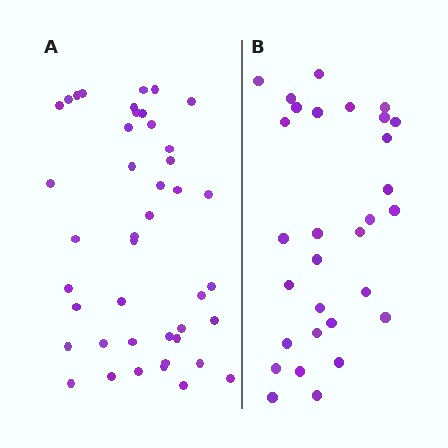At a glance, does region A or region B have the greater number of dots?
Region A (the left region) has more dots.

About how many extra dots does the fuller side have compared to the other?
Region A has approximately 15 more dots than region B.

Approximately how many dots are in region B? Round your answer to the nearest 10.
About 30 dots.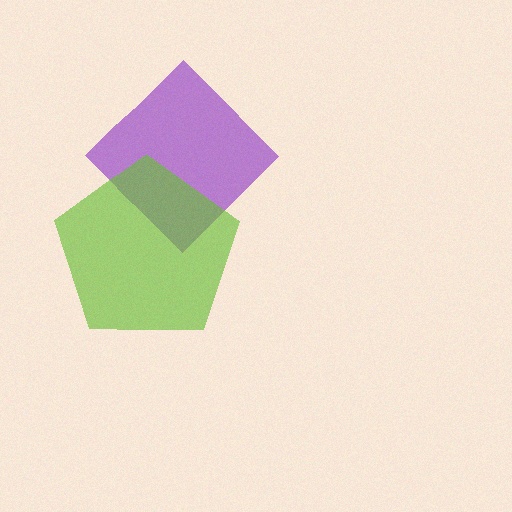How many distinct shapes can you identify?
There are 2 distinct shapes: a purple diamond, a lime pentagon.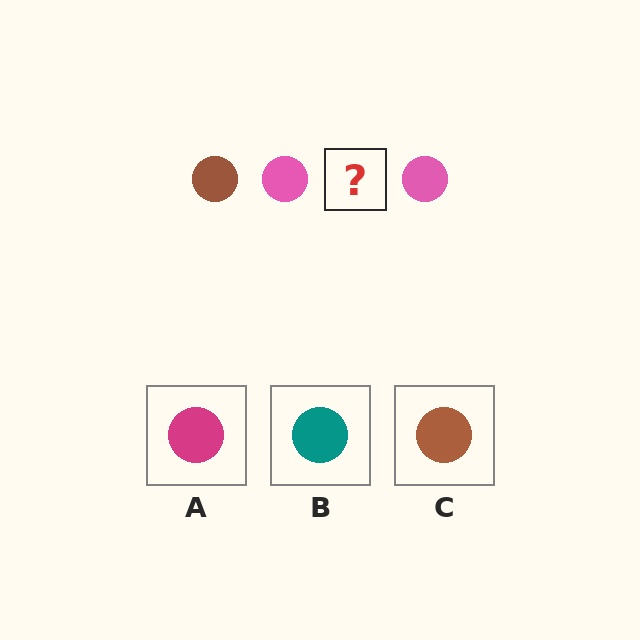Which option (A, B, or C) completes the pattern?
C.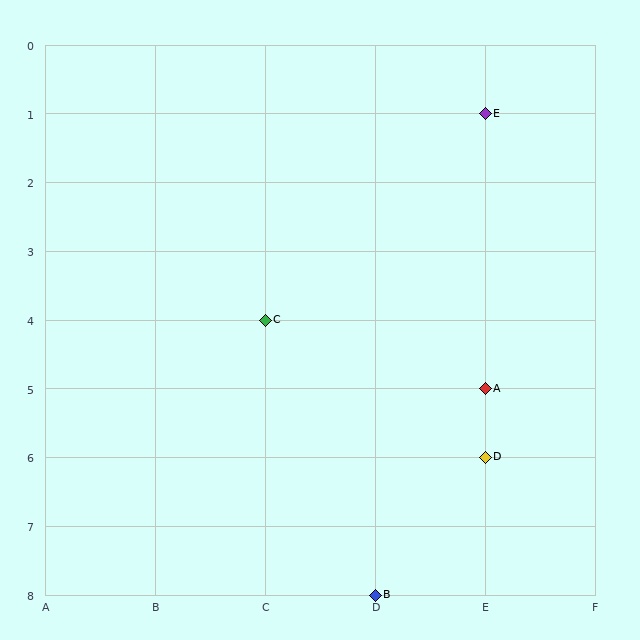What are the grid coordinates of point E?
Point E is at grid coordinates (E, 1).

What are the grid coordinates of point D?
Point D is at grid coordinates (E, 6).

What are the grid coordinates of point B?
Point B is at grid coordinates (D, 8).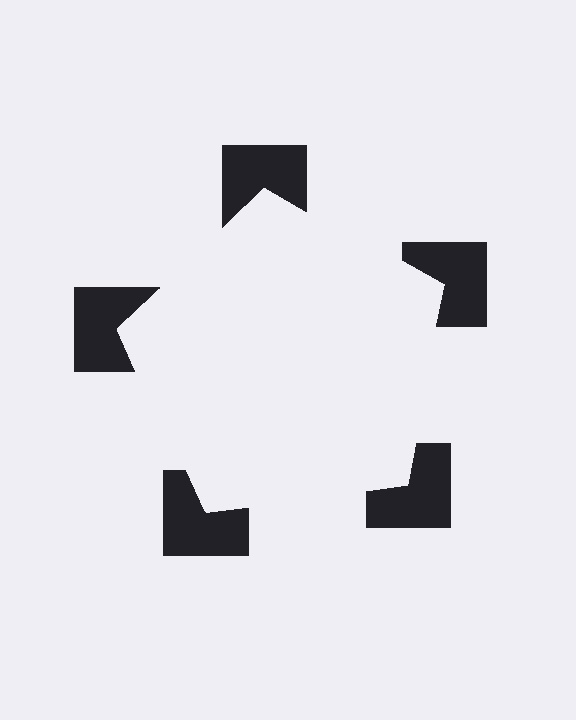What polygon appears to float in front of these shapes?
An illusory pentagon — its edges are inferred from the aligned wedge cuts in the notched squares, not physically drawn.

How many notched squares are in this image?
There are 5 — one at each vertex of the illusory pentagon.